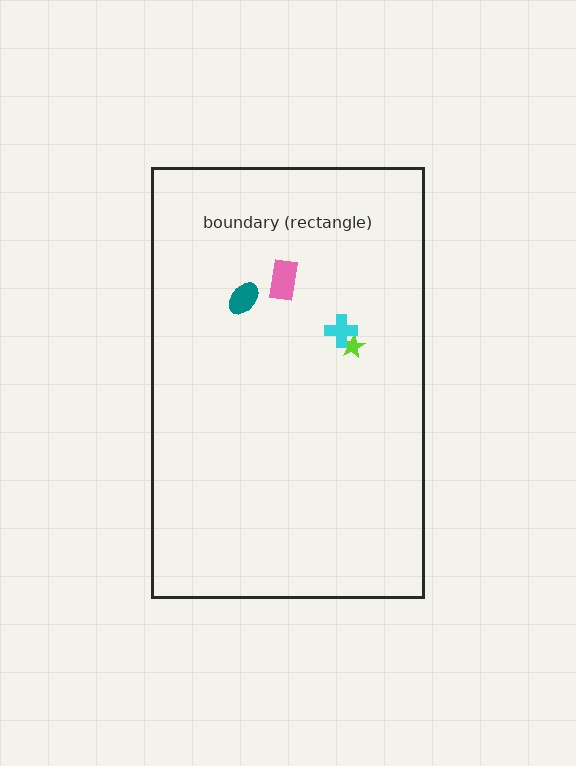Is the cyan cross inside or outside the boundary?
Inside.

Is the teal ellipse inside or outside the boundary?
Inside.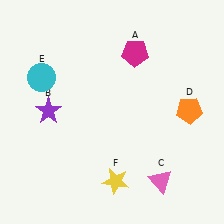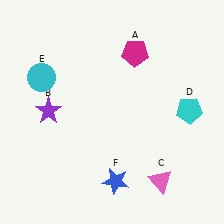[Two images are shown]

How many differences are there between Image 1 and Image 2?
There are 2 differences between the two images.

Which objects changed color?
D changed from orange to cyan. F changed from yellow to blue.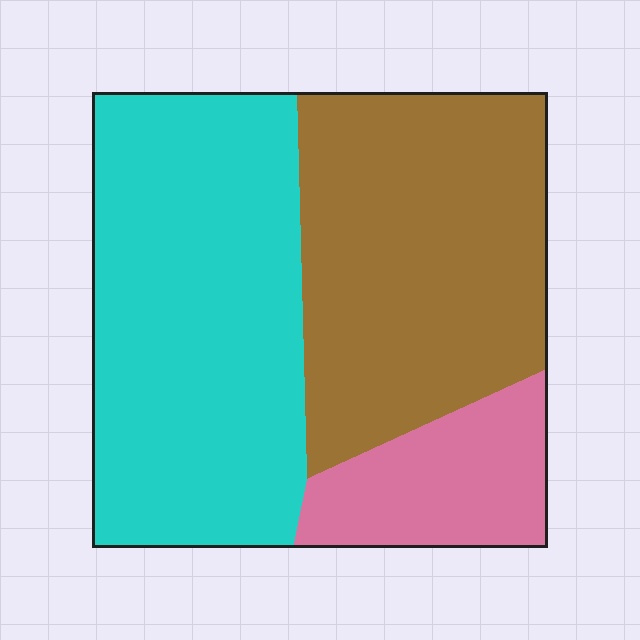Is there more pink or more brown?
Brown.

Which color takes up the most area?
Cyan, at roughly 45%.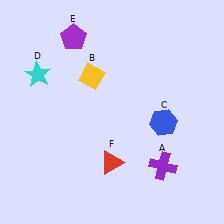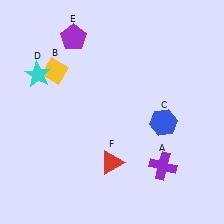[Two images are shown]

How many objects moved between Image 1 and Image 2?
1 object moved between the two images.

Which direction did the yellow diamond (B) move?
The yellow diamond (B) moved left.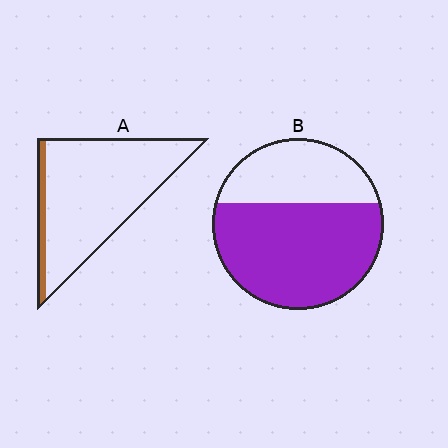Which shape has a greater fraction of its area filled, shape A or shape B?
Shape B.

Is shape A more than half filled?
No.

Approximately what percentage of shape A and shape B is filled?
A is approximately 10% and B is approximately 65%.